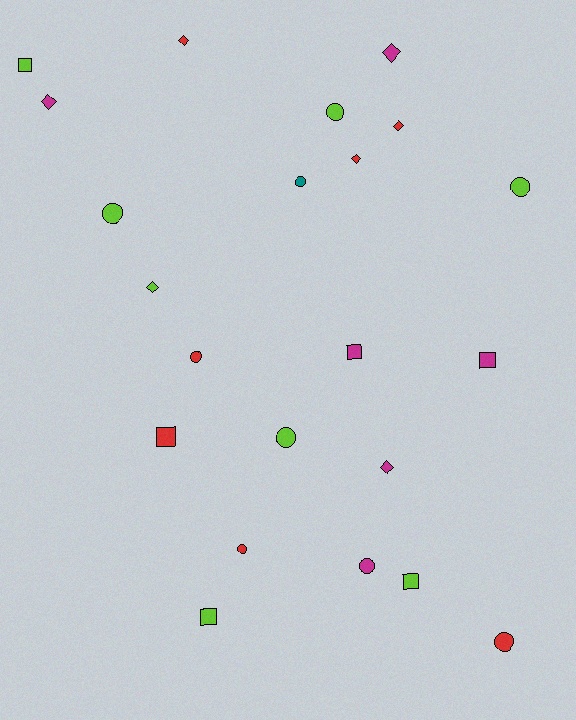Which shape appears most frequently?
Circle, with 9 objects.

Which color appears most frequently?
Lime, with 8 objects.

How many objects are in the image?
There are 22 objects.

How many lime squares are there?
There are 3 lime squares.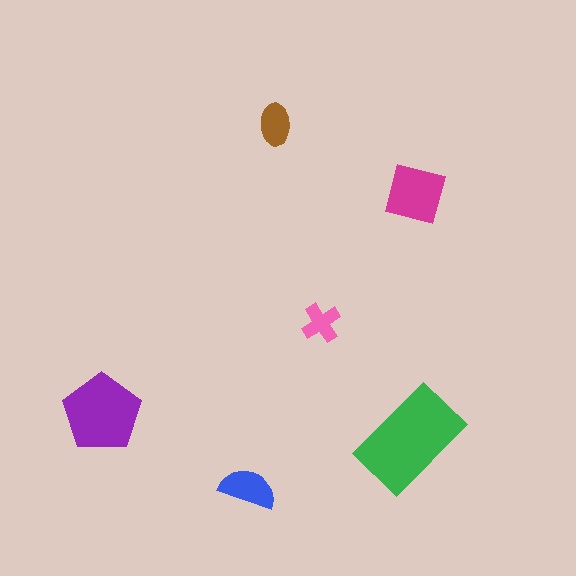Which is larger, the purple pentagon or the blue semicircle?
The purple pentagon.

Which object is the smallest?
The pink cross.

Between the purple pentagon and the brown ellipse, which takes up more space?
The purple pentagon.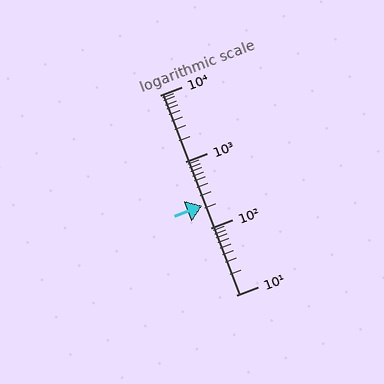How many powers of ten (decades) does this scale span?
The scale spans 3 decades, from 10 to 10000.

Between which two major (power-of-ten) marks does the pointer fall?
The pointer is between 100 and 1000.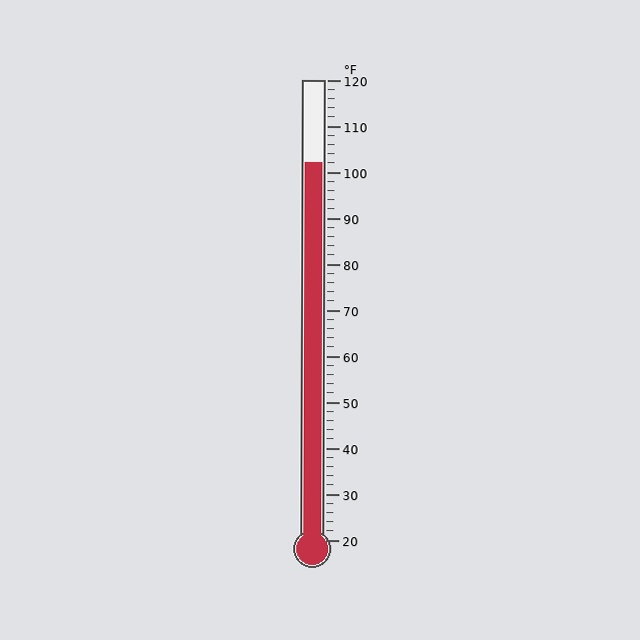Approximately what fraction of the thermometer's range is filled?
The thermometer is filled to approximately 80% of its range.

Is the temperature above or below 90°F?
The temperature is above 90°F.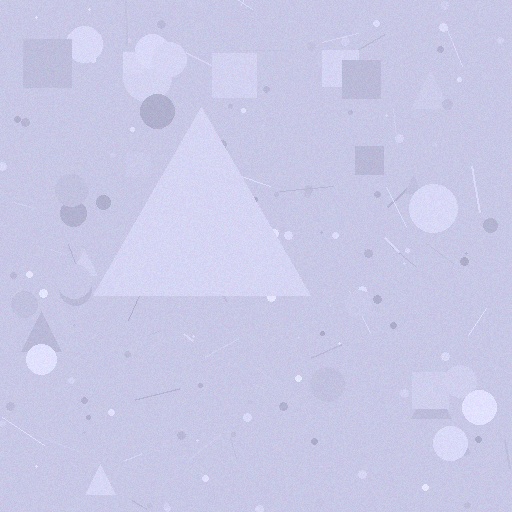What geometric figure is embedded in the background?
A triangle is embedded in the background.